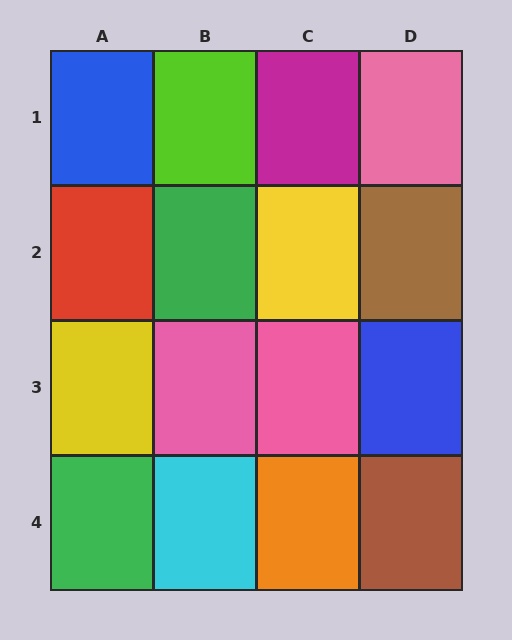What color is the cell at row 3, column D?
Blue.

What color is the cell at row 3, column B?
Pink.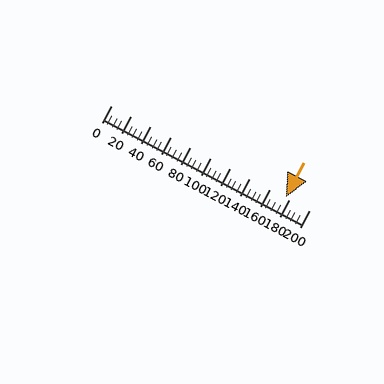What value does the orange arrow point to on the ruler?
The orange arrow points to approximately 176.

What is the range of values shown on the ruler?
The ruler shows values from 0 to 200.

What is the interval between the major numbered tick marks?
The major tick marks are spaced 20 units apart.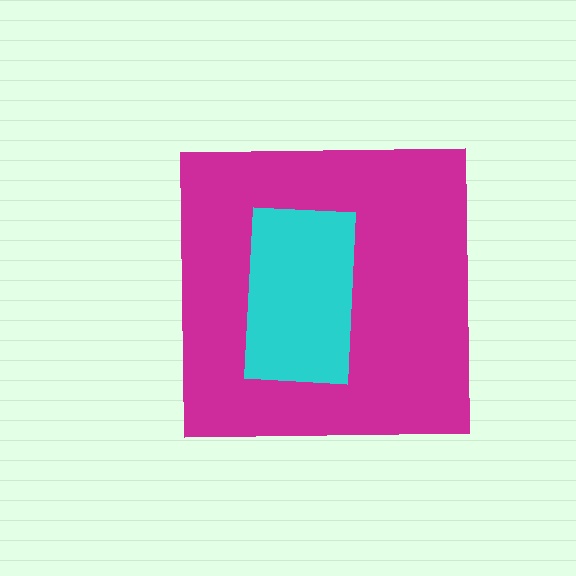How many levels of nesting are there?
2.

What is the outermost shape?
The magenta square.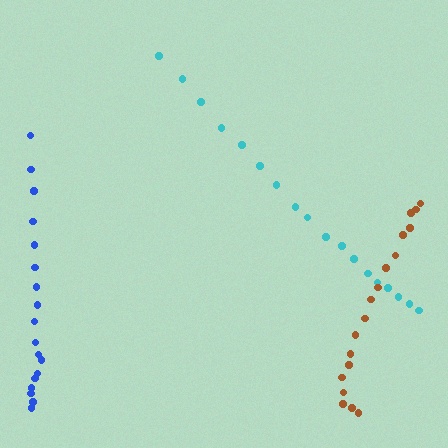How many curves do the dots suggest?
There are 3 distinct paths.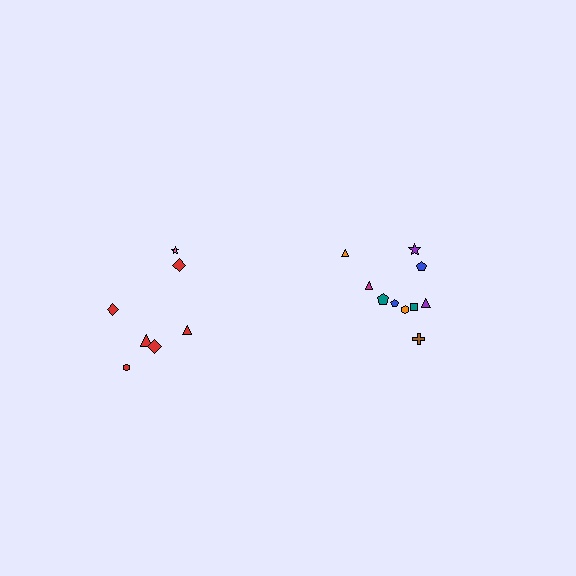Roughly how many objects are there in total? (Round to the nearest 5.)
Roughly 15 objects in total.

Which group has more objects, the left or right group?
The right group.